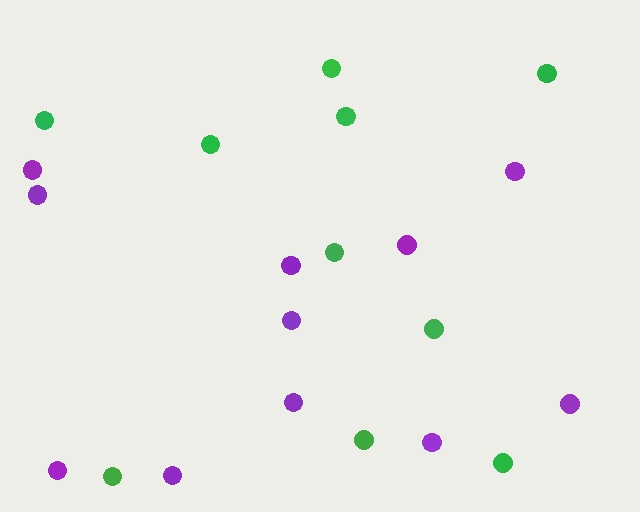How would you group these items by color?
There are 2 groups: one group of purple circles (11) and one group of green circles (10).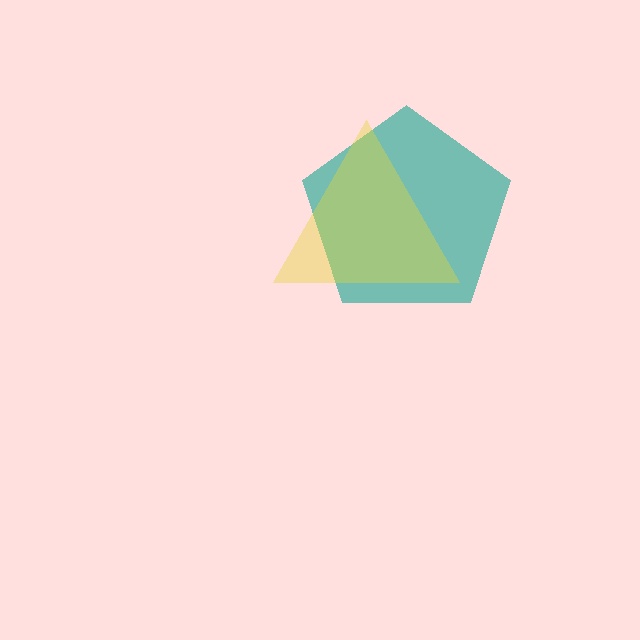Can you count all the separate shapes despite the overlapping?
Yes, there are 2 separate shapes.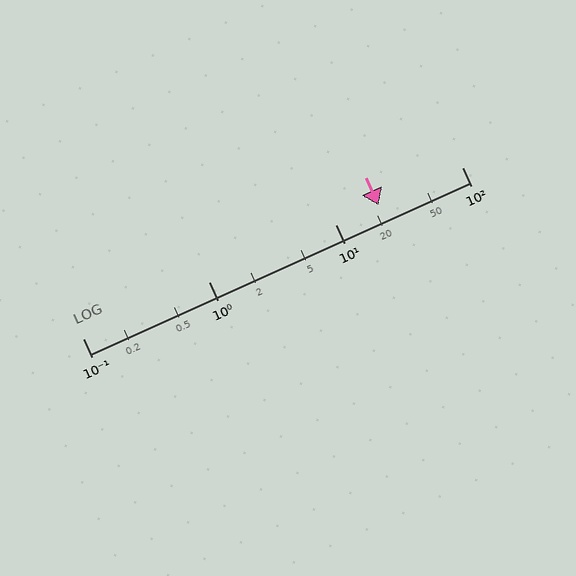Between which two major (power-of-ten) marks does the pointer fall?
The pointer is between 10 and 100.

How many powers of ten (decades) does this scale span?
The scale spans 3 decades, from 0.1 to 100.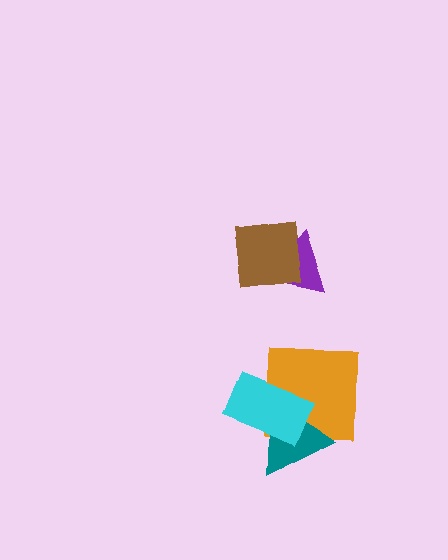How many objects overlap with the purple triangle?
1 object overlaps with the purple triangle.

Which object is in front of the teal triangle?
The cyan rectangle is in front of the teal triangle.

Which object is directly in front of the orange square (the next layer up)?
The teal triangle is directly in front of the orange square.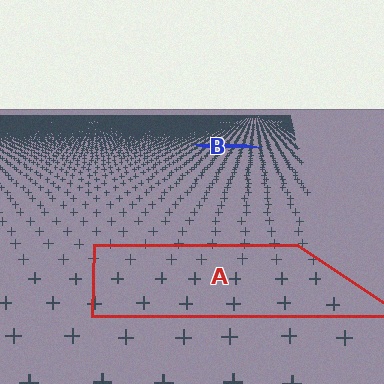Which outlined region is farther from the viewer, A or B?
Region B is farther from the viewer — the texture elements inside it appear smaller and more densely packed.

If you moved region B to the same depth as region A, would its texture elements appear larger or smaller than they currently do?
They would appear larger. At a closer depth, the same texture elements are projected at a bigger on-screen size.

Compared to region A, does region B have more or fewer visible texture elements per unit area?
Region B has more texture elements per unit area — they are packed more densely because it is farther away.